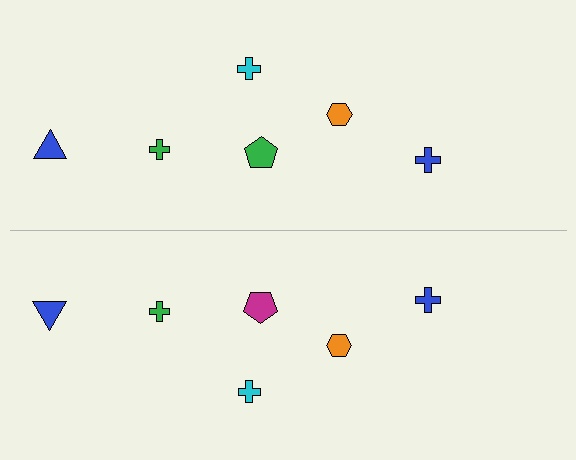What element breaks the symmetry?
The magenta pentagon on the bottom side breaks the symmetry — its mirror counterpart is green.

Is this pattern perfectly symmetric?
No, the pattern is not perfectly symmetric. The magenta pentagon on the bottom side breaks the symmetry — its mirror counterpart is green.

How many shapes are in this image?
There are 12 shapes in this image.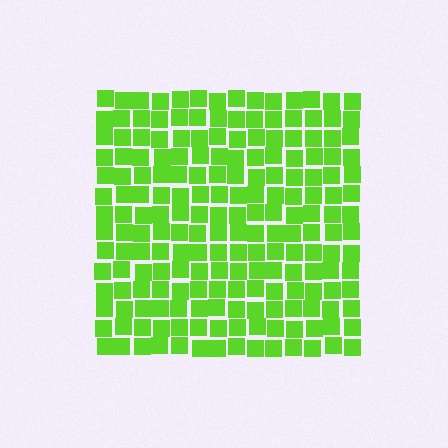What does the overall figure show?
The overall figure shows a square.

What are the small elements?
The small elements are squares.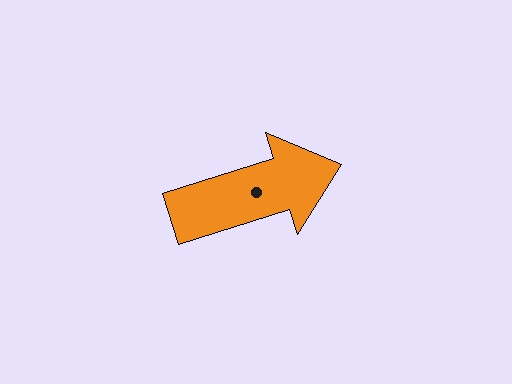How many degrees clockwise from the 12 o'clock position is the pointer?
Approximately 72 degrees.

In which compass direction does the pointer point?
East.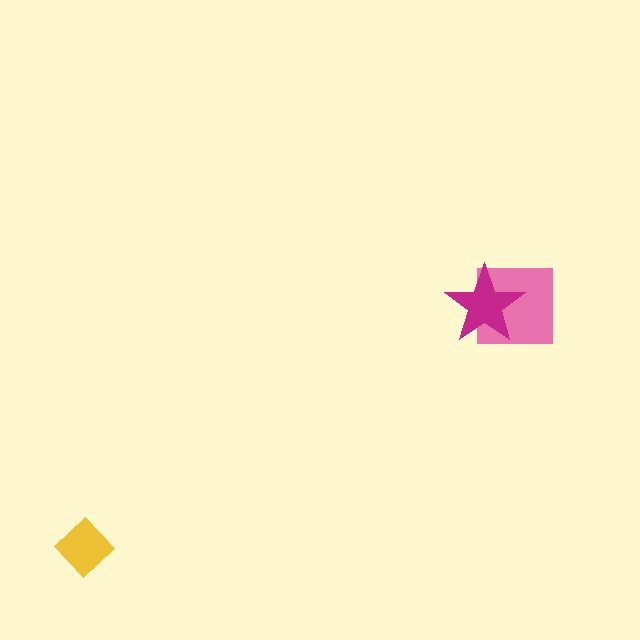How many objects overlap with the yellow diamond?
0 objects overlap with the yellow diamond.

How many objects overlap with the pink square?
1 object overlaps with the pink square.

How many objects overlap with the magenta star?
1 object overlaps with the magenta star.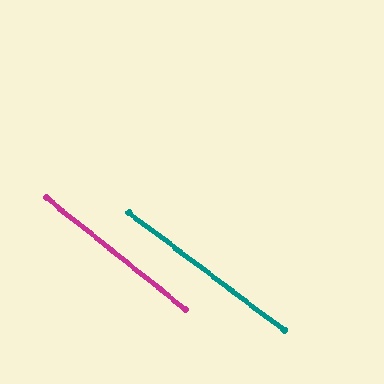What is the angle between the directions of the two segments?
Approximately 2 degrees.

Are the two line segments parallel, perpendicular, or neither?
Parallel — their directions differ by only 1.6°.